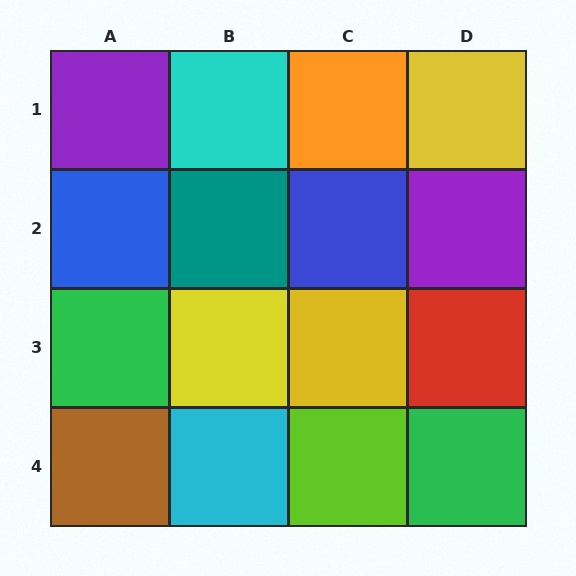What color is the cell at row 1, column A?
Purple.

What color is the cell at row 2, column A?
Blue.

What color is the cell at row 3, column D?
Red.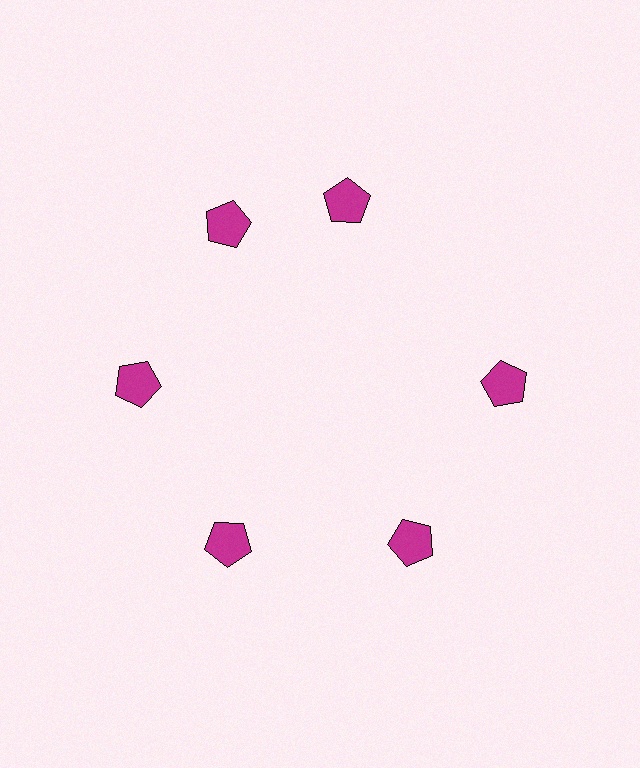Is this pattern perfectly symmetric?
No. The 6 magenta pentagons are arranged in a ring, but one element near the 1 o'clock position is rotated out of alignment along the ring, breaking the 6-fold rotational symmetry.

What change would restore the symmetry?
The symmetry would be restored by rotating it back into even spacing with its neighbors so that all 6 pentagons sit at equal angles and equal distance from the center.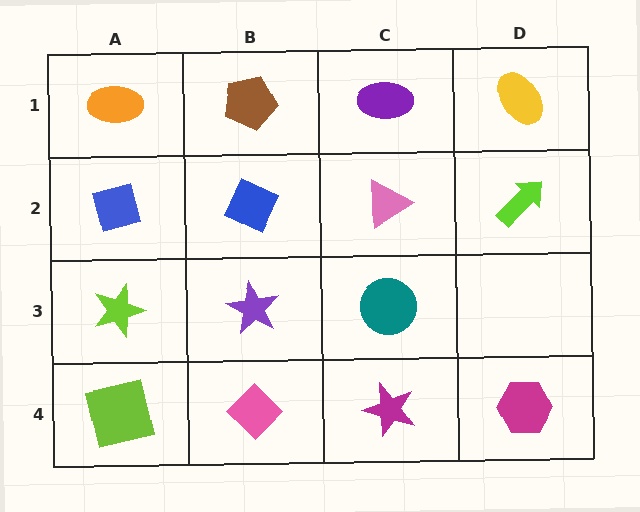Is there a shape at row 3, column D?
No, that cell is empty.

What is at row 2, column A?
A blue square.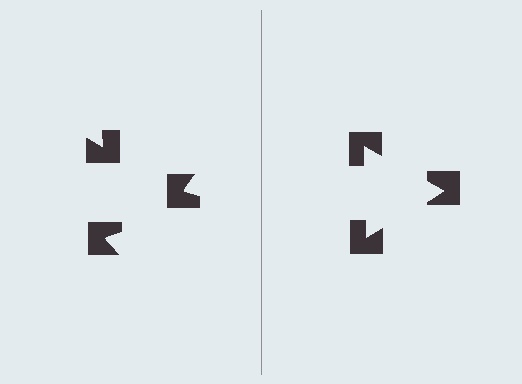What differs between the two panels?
The notched squares are positioned identically on both sides; only the wedge orientations differ. On the right they align to a triangle; on the left they are misaligned.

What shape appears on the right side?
An illusory triangle.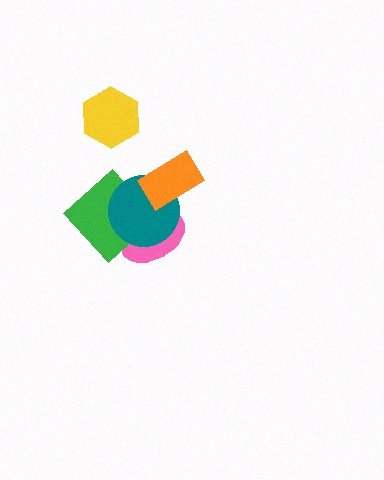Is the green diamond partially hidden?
Yes, it is partially covered by another shape.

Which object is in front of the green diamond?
The teal circle is in front of the green diamond.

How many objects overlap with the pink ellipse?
2 objects overlap with the pink ellipse.